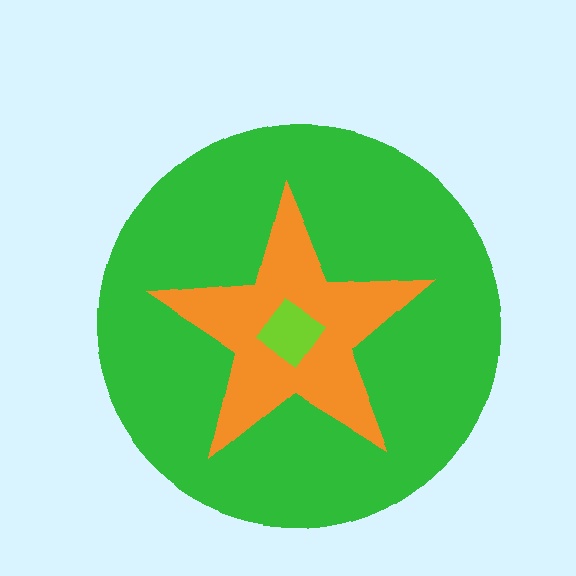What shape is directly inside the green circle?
The orange star.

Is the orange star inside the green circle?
Yes.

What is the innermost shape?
The lime diamond.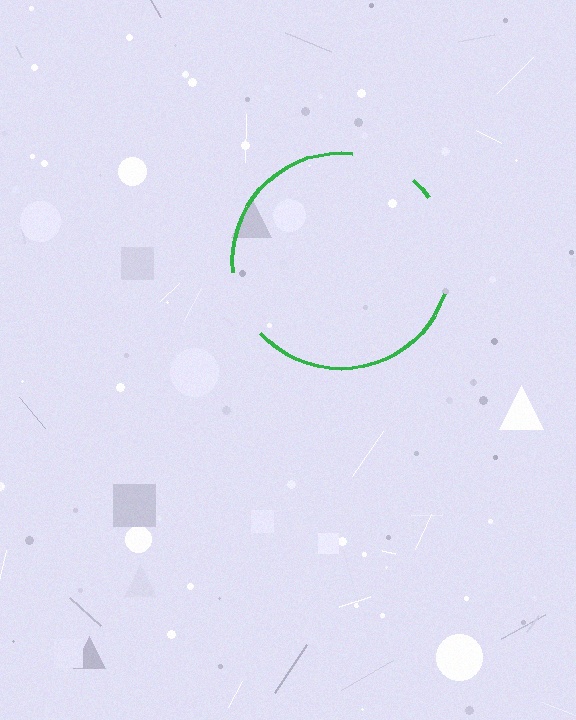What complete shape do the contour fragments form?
The contour fragments form a circle.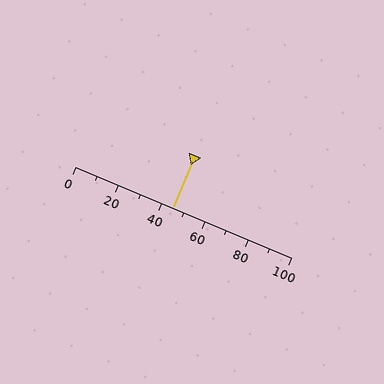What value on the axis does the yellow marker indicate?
The marker indicates approximately 45.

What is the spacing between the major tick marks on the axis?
The major ticks are spaced 20 apart.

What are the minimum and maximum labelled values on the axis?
The axis runs from 0 to 100.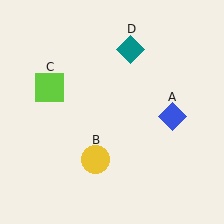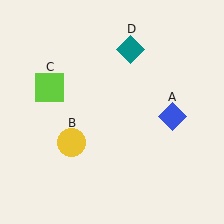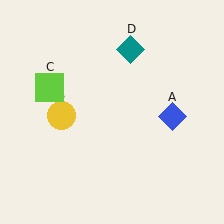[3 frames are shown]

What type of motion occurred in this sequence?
The yellow circle (object B) rotated clockwise around the center of the scene.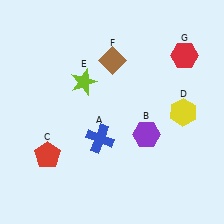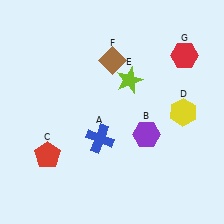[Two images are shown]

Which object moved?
The lime star (E) moved right.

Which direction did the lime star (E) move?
The lime star (E) moved right.